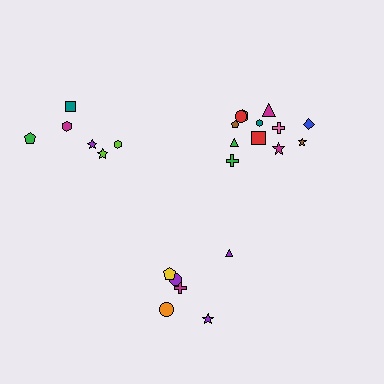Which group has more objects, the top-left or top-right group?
The top-right group.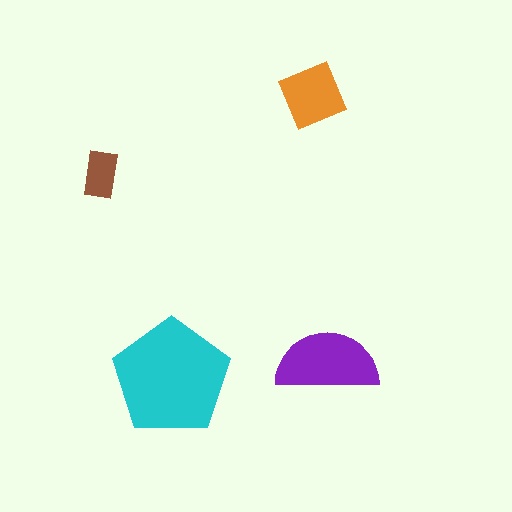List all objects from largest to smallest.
The cyan pentagon, the purple semicircle, the orange diamond, the brown rectangle.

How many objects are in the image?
There are 4 objects in the image.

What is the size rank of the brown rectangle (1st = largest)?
4th.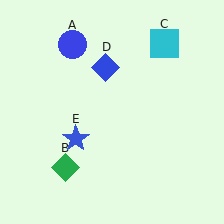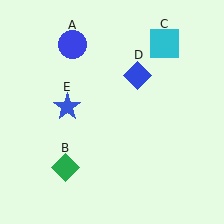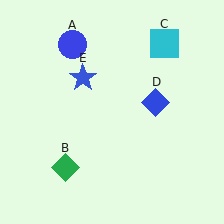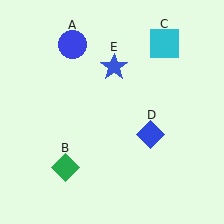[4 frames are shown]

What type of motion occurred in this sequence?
The blue diamond (object D), blue star (object E) rotated clockwise around the center of the scene.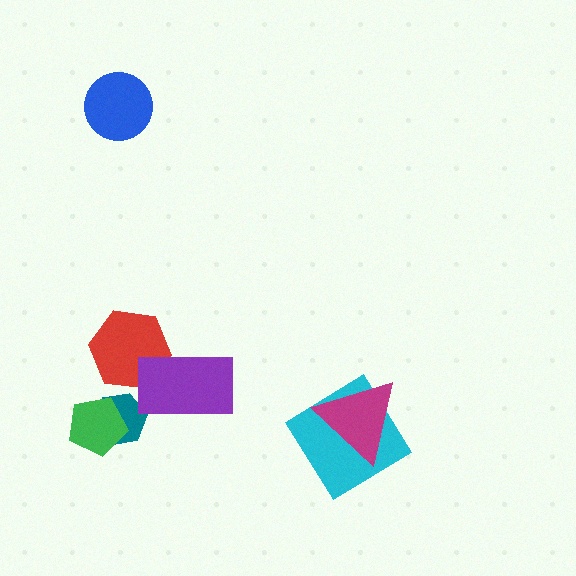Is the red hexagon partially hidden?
Yes, it is partially covered by another shape.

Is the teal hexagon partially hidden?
Yes, it is partially covered by another shape.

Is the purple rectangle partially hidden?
No, no other shape covers it.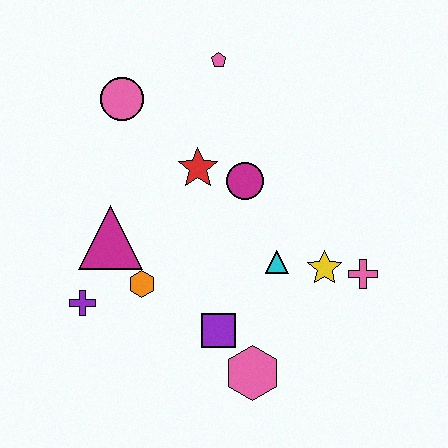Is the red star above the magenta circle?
Yes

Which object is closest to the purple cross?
The orange hexagon is closest to the purple cross.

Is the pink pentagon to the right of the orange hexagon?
Yes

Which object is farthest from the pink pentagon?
The pink hexagon is farthest from the pink pentagon.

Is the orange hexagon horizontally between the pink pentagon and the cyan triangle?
No